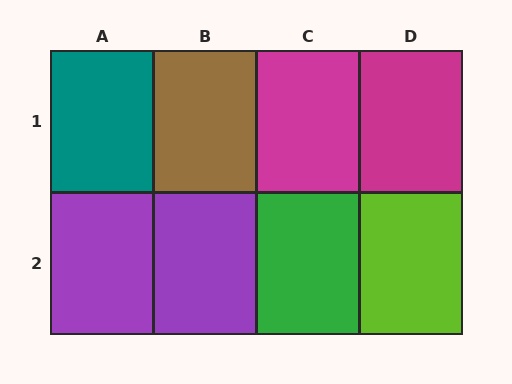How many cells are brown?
1 cell is brown.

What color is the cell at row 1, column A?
Teal.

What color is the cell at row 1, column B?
Brown.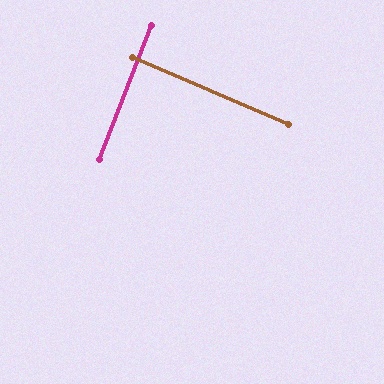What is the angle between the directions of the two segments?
Approximately 88 degrees.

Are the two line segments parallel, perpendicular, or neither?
Perpendicular — they meet at approximately 88°.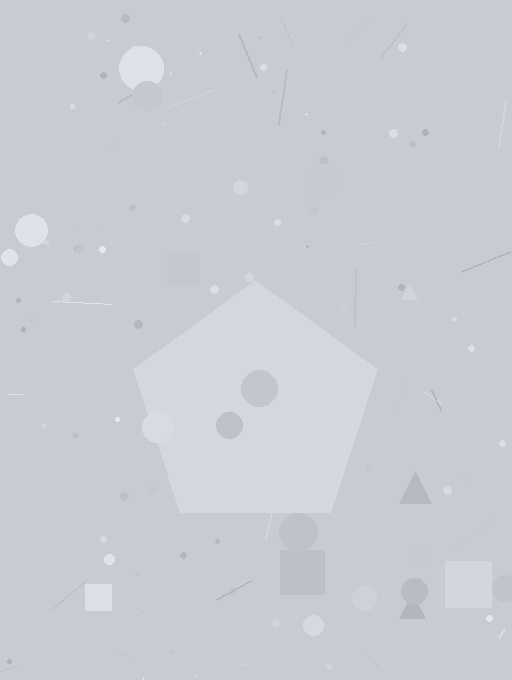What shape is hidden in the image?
A pentagon is hidden in the image.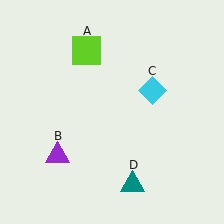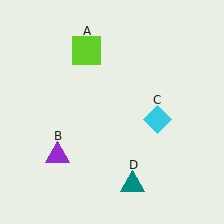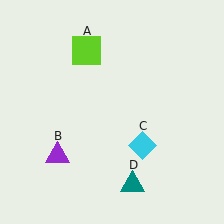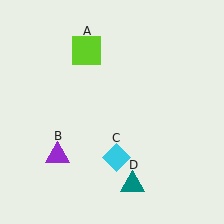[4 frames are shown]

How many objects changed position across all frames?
1 object changed position: cyan diamond (object C).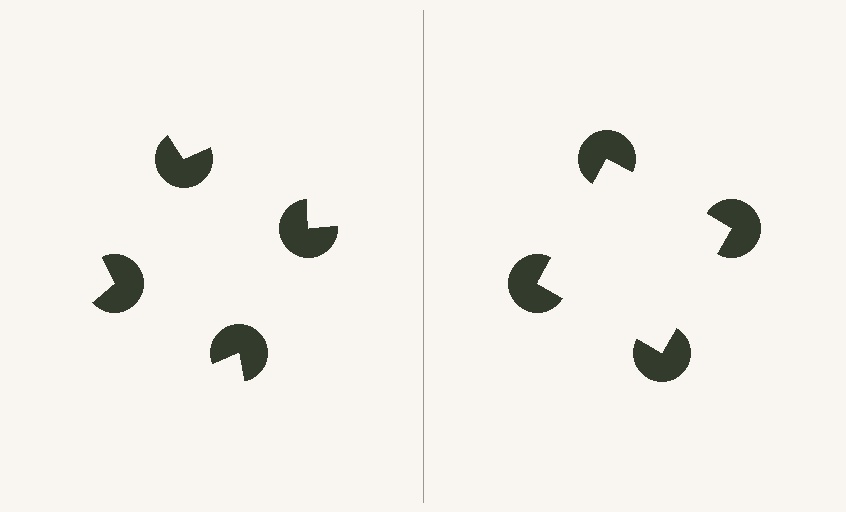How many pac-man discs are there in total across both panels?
8 — 4 on each side.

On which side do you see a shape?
An illusory square appears on the right side. On the left side the wedge cuts are rotated, so no coherent shape forms.